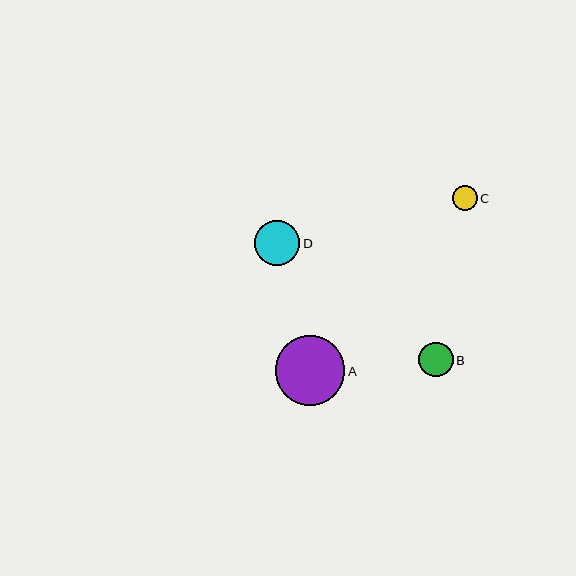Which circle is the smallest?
Circle C is the smallest with a size of approximately 25 pixels.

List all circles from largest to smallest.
From largest to smallest: A, D, B, C.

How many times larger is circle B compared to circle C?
Circle B is approximately 1.4 times the size of circle C.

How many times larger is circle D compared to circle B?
Circle D is approximately 1.3 times the size of circle B.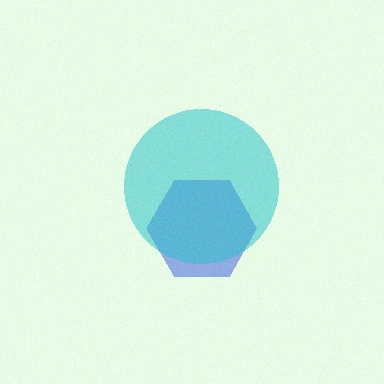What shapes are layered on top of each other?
The layered shapes are: a blue hexagon, a cyan circle.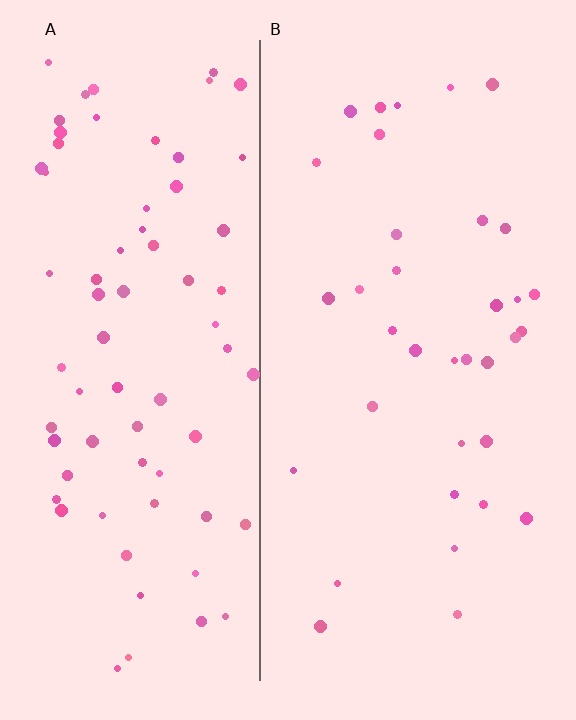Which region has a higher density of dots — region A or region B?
A (the left).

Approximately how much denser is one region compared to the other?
Approximately 2.1× — region A over region B.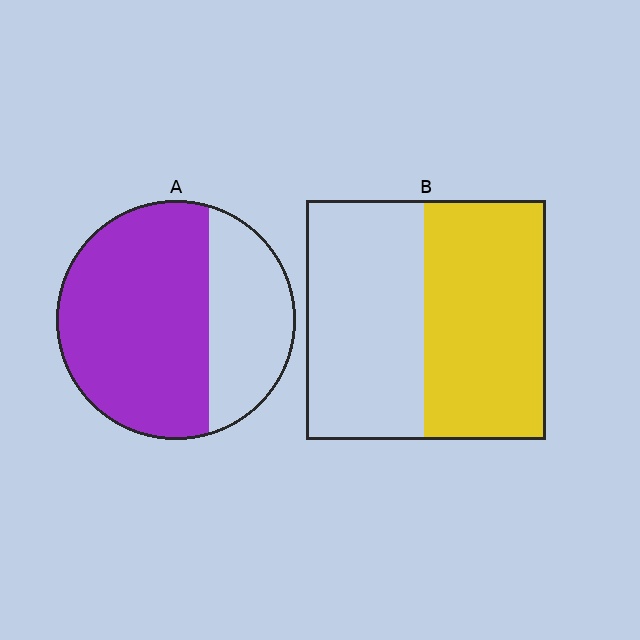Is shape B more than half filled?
Roughly half.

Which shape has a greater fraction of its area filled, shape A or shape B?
Shape A.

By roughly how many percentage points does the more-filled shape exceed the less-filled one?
By roughly 15 percentage points (A over B).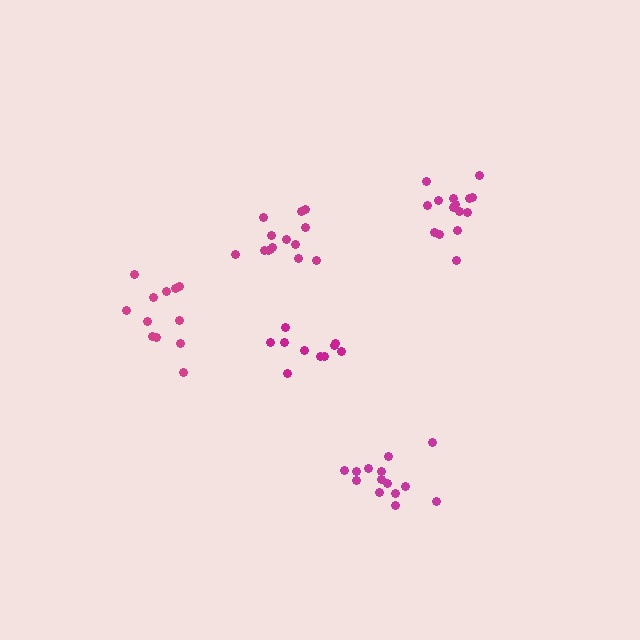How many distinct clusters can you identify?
There are 5 distinct clusters.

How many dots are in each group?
Group 1: 15 dots, Group 2: 14 dots, Group 3: 14 dots, Group 4: 12 dots, Group 5: 10 dots (65 total).